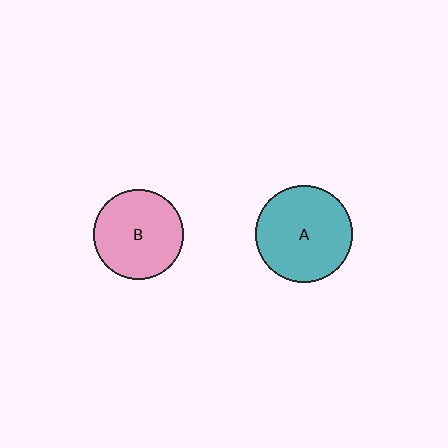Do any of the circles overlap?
No, none of the circles overlap.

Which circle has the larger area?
Circle A (teal).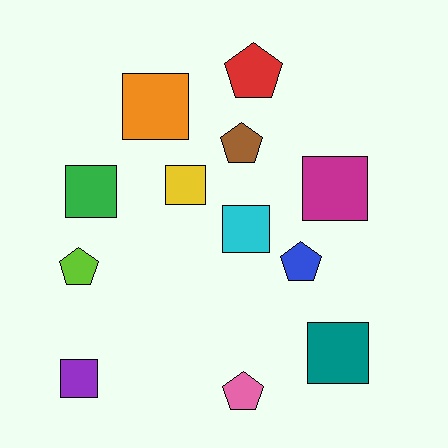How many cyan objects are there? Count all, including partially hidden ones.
There is 1 cyan object.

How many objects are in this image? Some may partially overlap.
There are 12 objects.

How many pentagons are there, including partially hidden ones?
There are 5 pentagons.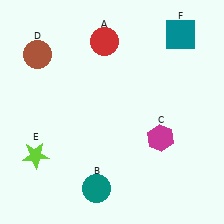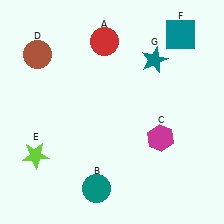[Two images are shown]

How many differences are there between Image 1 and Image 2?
There is 1 difference between the two images.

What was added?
A teal star (G) was added in Image 2.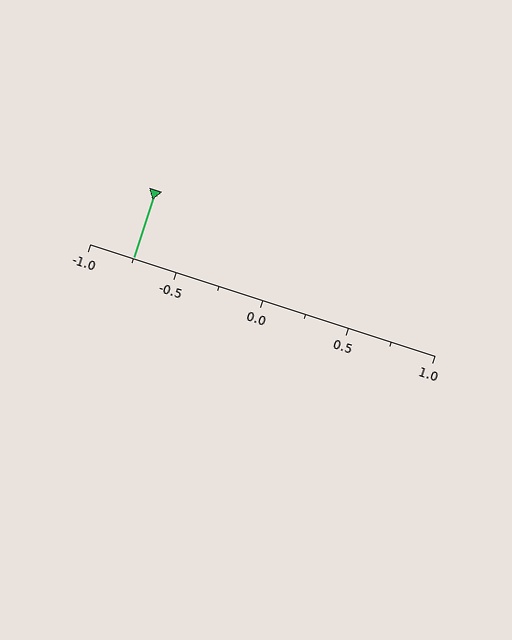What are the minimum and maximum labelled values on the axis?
The axis runs from -1.0 to 1.0.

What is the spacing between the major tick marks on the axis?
The major ticks are spaced 0.5 apart.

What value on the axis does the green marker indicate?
The marker indicates approximately -0.75.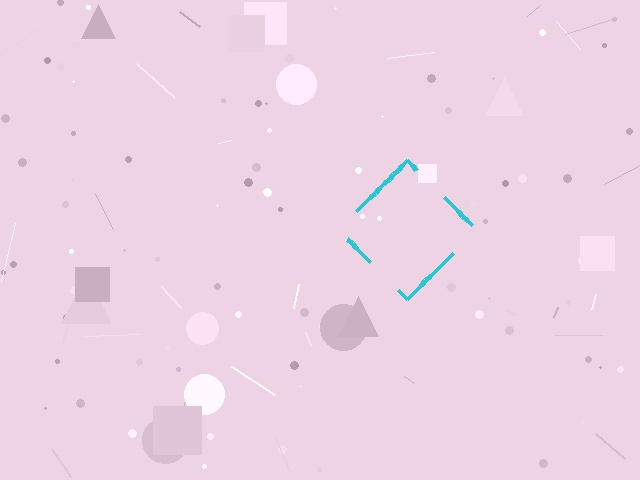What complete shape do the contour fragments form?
The contour fragments form a diamond.